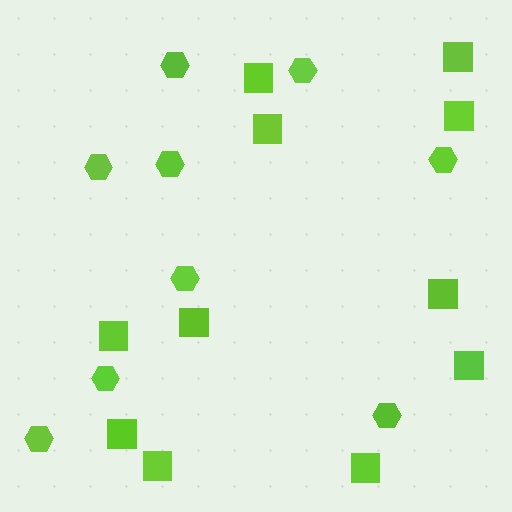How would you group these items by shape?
There are 2 groups: one group of hexagons (9) and one group of squares (11).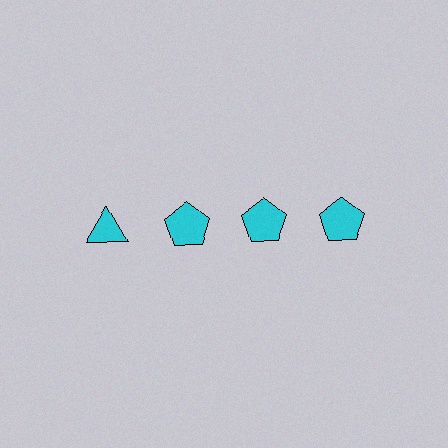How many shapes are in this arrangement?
There are 4 shapes arranged in a grid pattern.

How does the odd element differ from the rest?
It has a different shape: triangle instead of pentagon.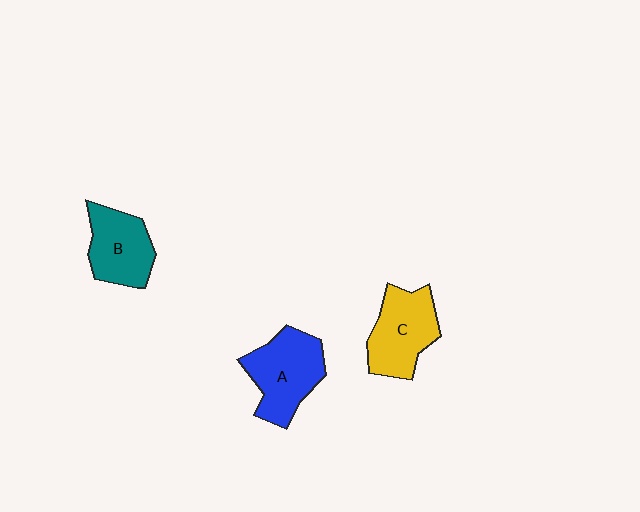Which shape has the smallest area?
Shape B (teal).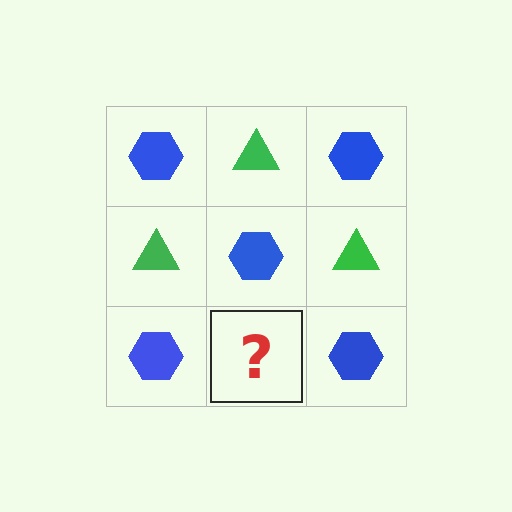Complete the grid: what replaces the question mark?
The question mark should be replaced with a green triangle.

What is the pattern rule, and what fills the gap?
The rule is that it alternates blue hexagon and green triangle in a checkerboard pattern. The gap should be filled with a green triangle.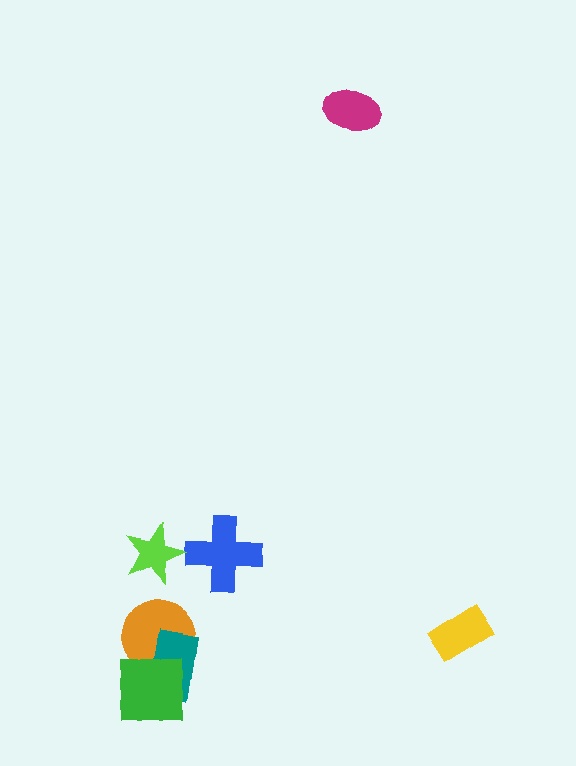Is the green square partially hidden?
No, no other shape covers it.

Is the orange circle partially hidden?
Yes, it is partially covered by another shape.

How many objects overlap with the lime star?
0 objects overlap with the lime star.